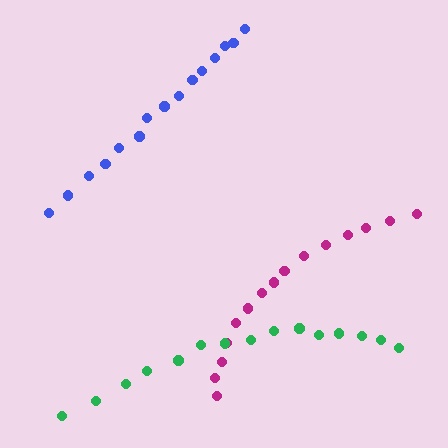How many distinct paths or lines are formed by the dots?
There are 3 distinct paths.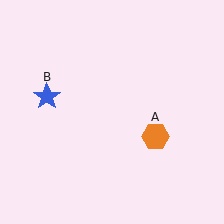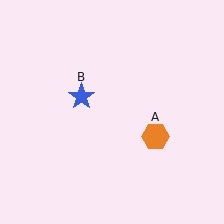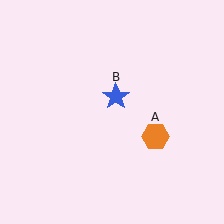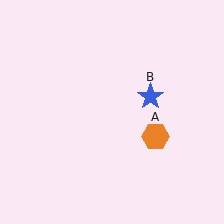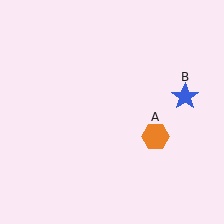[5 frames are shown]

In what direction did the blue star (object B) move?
The blue star (object B) moved right.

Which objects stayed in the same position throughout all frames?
Orange hexagon (object A) remained stationary.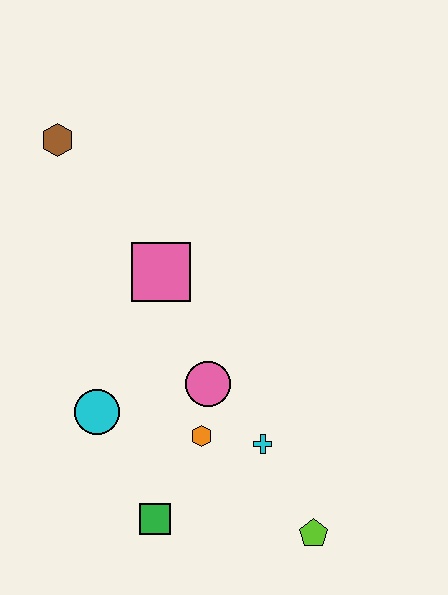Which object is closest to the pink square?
The pink circle is closest to the pink square.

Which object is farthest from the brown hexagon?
The lime pentagon is farthest from the brown hexagon.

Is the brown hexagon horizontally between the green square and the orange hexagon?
No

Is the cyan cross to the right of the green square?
Yes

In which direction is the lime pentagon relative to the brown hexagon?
The lime pentagon is below the brown hexagon.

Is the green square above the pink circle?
No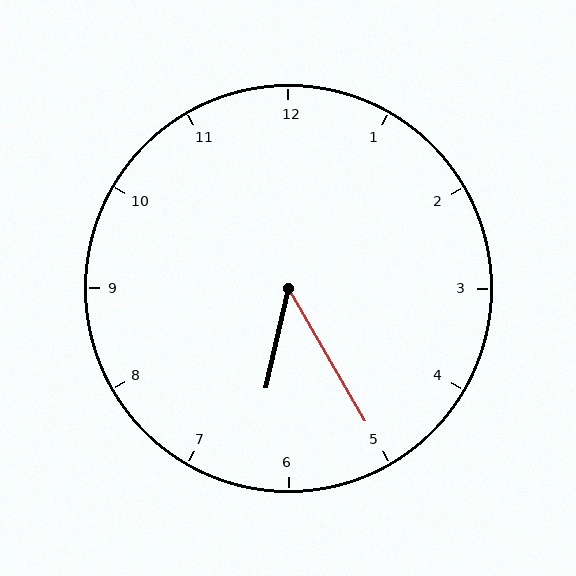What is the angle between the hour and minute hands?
Approximately 42 degrees.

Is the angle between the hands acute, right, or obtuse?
It is acute.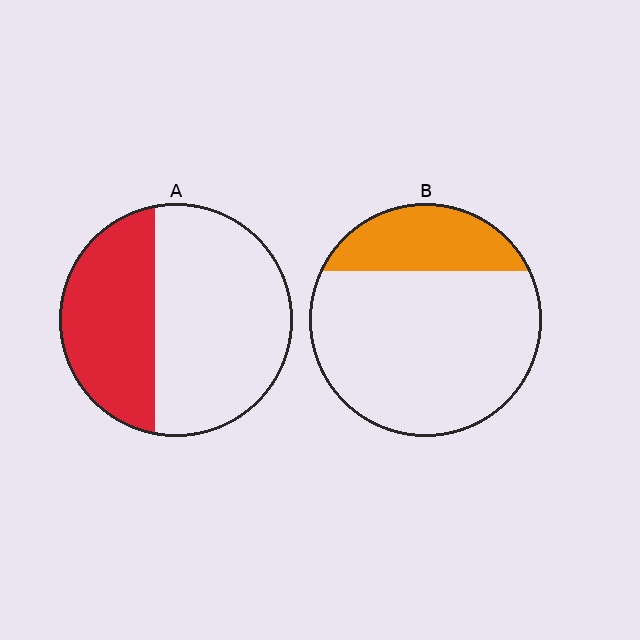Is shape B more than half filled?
No.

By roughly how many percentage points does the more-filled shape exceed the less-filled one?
By roughly 15 percentage points (A over B).